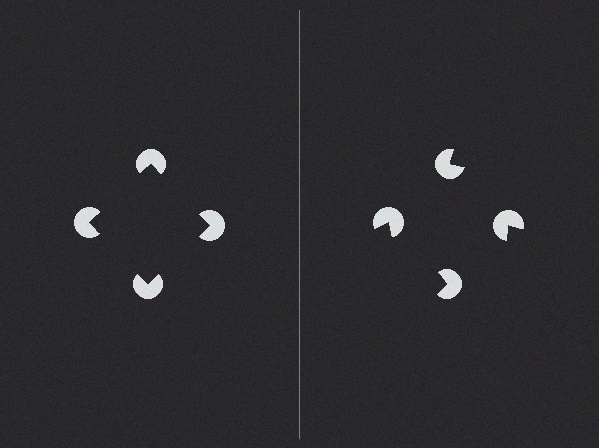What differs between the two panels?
The pac-man discs are positioned identically on both sides; only the wedge orientations differ. On the left they align to a square; on the right they are misaligned.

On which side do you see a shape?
An illusory square appears on the left side. On the right side the wedge cuts are rotated, so no coherent shape forms.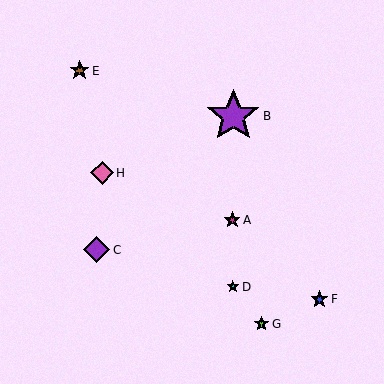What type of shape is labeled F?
Shape F is a blue star.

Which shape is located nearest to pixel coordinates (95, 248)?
The purple diamond (labeled C) at (97, 250) is nearest to that location.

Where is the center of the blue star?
The center of the blue star is at (319, 299).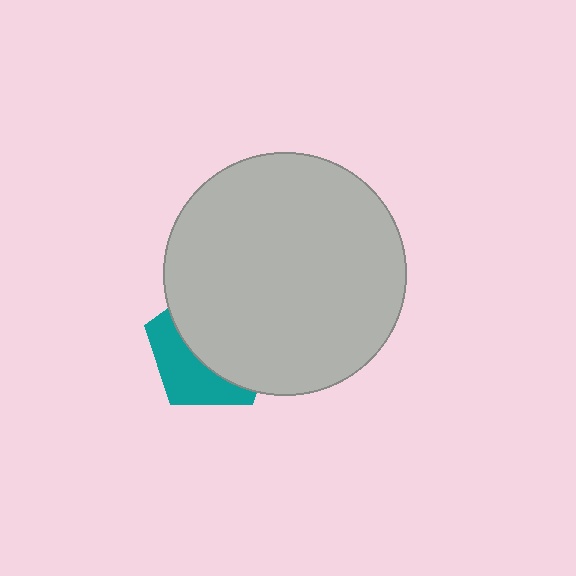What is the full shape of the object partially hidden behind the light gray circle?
The partially hidden object is a teal pentagon.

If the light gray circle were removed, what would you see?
You would see the complete teal pentagon.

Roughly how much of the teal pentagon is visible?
A small part of it is visible (roughly 38%).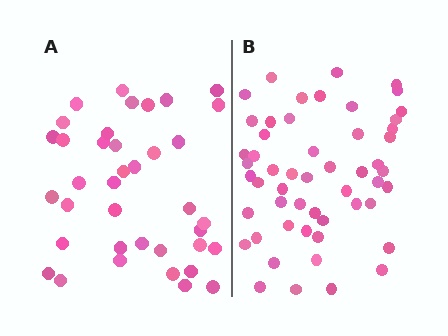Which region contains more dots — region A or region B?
Region B (the right region) has more dots.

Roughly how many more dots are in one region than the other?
Region B has approximately 15 more dots than region A.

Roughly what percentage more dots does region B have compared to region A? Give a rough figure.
About 40% more.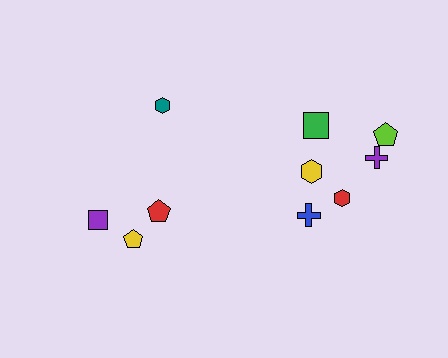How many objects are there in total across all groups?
There are 10 objects.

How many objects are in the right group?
There are 6 objects.